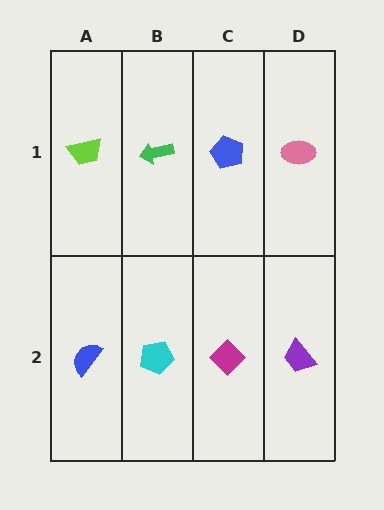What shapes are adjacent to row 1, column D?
A purple trapezoid (row 2, column D), a blue pentagon (row 1, column C).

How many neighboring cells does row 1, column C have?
3.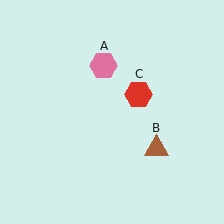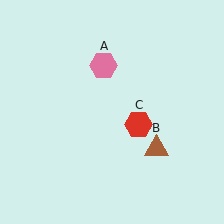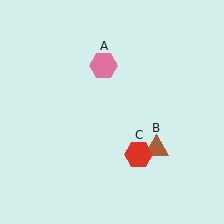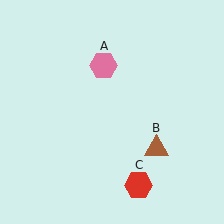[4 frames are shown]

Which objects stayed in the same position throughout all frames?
Pink hexagon (object A) and brown triangle (object B) remained stationary.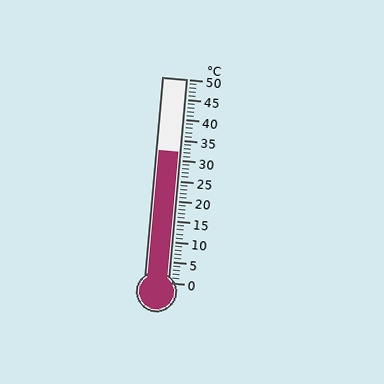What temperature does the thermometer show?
The thermometer shows approximately 32°C.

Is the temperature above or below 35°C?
The temperature is below 35°C.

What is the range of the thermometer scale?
The thermometer scale ranges from 0°C to 50°C.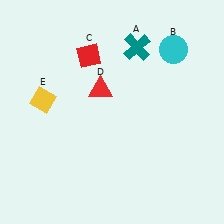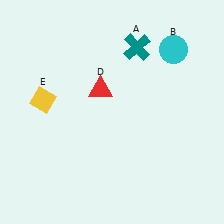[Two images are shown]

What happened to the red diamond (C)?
The red diamond (C) was removed in Image 2. It was in the top-left area of Image 1.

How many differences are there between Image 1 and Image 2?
There is 1 difference between the two images.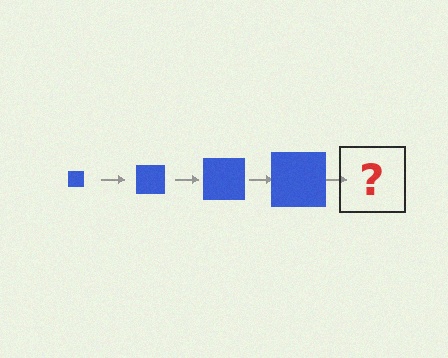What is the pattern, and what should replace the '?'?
The pattern is that the square gets progressively larger each step. The '?' should be a blue square, larger than the previous one.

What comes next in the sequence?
The next element should be a blue square, larger than the previous one.